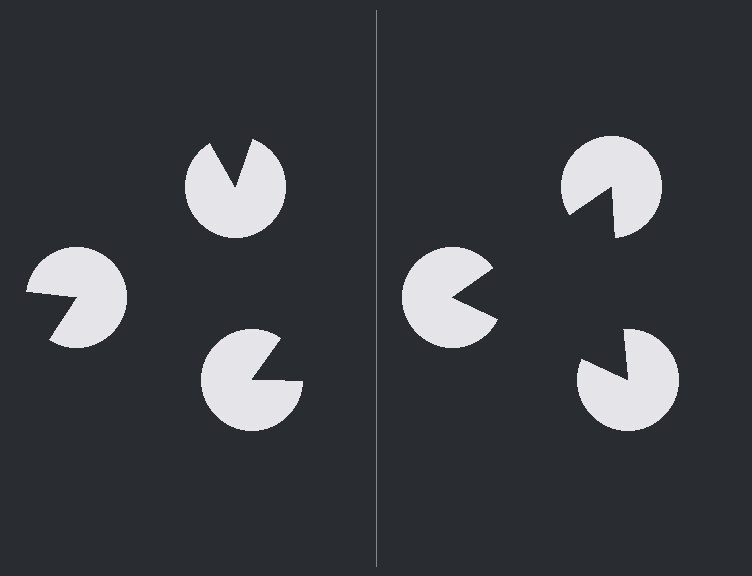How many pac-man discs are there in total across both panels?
6 — 3 on each side.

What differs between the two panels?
The pac-man discs are positioned identically on both sides; only the wedge orientations differ. On the right they align to a triangle; on the left they are misaligned.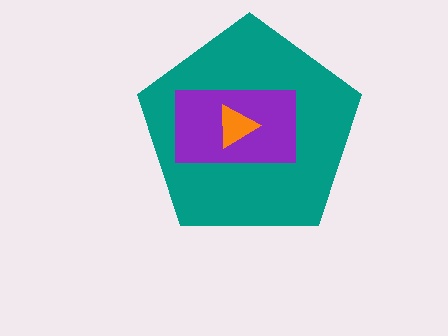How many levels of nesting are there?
3.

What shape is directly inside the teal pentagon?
The purple rectangle.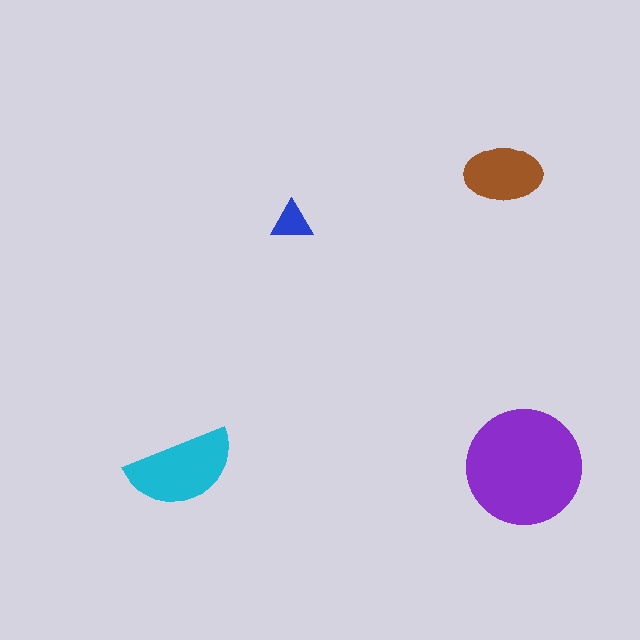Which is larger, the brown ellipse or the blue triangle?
The brown ellipse.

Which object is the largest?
The purple circle.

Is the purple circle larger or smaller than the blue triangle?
Larger.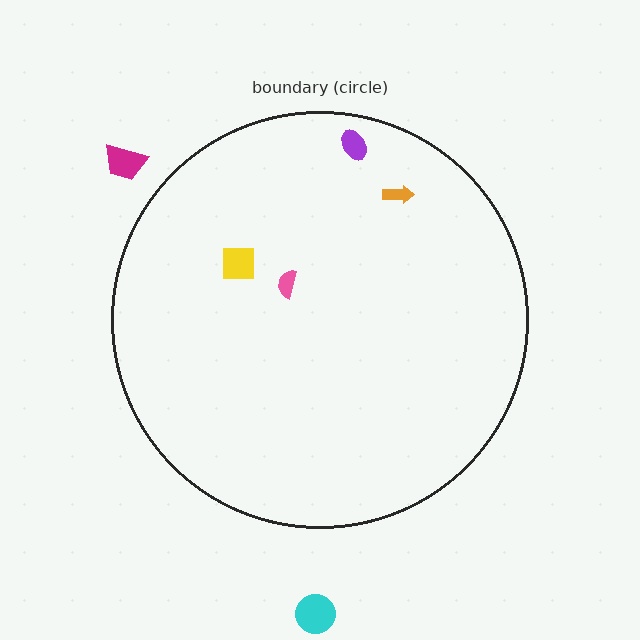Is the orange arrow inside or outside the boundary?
Inside.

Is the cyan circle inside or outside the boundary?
Outside.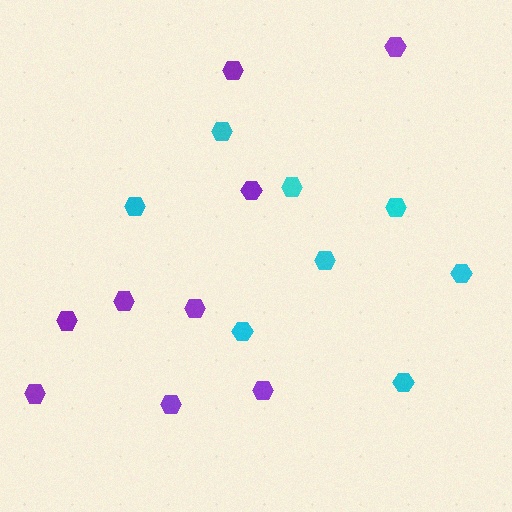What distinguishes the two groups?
There are 2 groups: one group of purple hexagons (9) and one group of cyan hexagons (8).